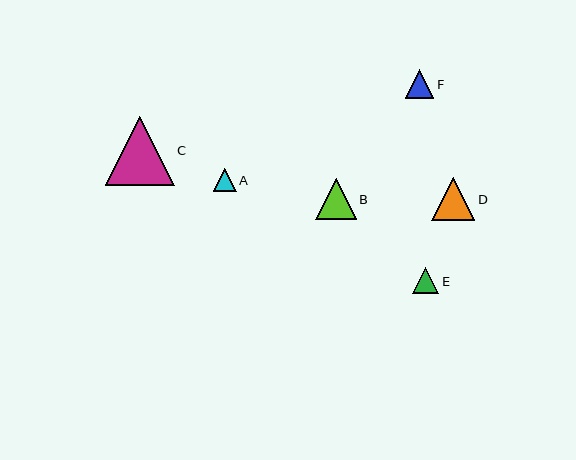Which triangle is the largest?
Triangle C is the largest with a size of approximately 69 pixels.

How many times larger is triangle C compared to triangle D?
Triangle C is approximately 1.6 times the size of triangle D.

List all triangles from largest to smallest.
From largest to smallest: C, D, B, F, E, A.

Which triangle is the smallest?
Triangle A is the smallest with a size of approximately 23 pixels.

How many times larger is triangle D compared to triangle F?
Triangle D is approximately 1.5 times the size of triangle F.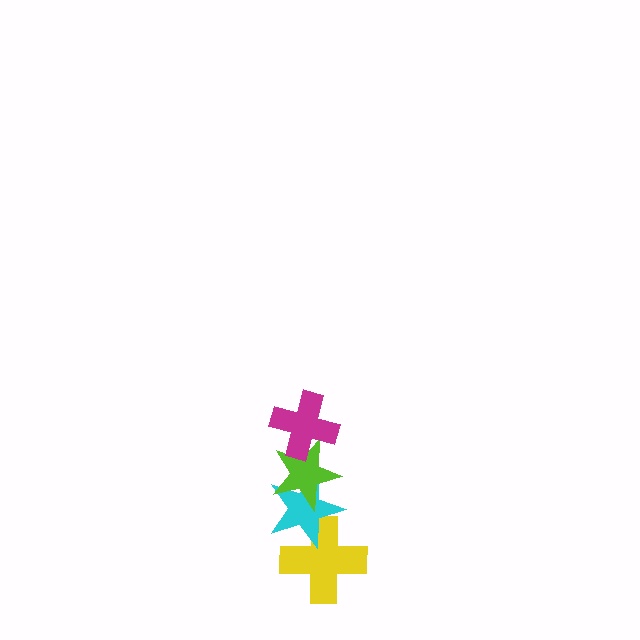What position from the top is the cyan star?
The cyan star is 3rd from the top.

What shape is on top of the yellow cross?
The cyan star is on top of the yellow cross.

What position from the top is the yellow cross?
The yellow cross is 4th from the top.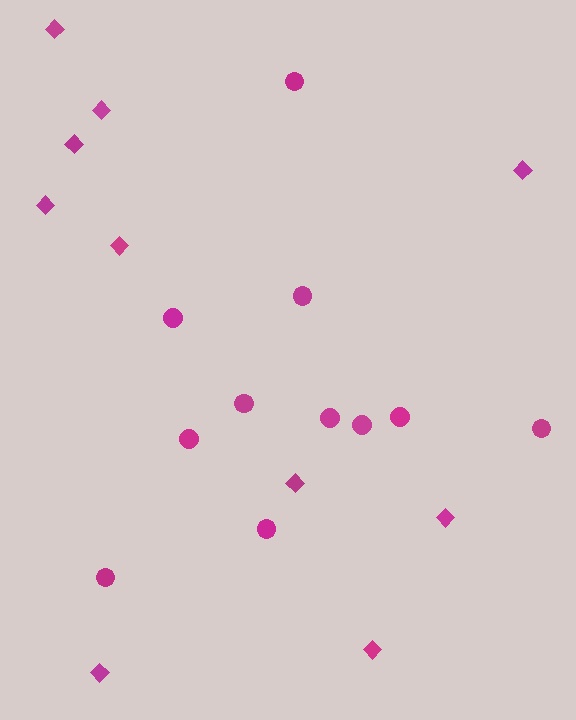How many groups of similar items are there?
There are 2 groups: one group of circles (11) and one group of diamonds (10).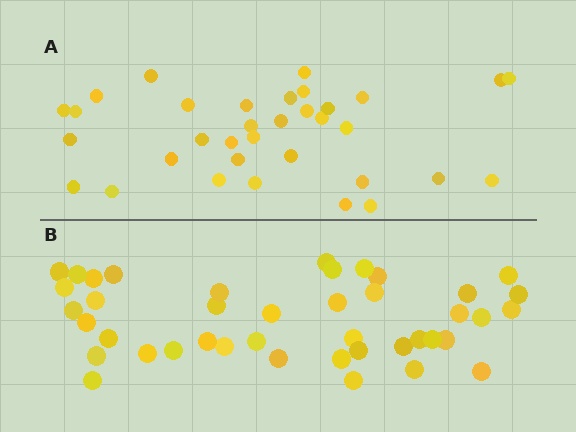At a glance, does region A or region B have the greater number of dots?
Region B (the bottom region) has more dots.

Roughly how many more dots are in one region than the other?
Region B has roughly 8 or so more dots than region A.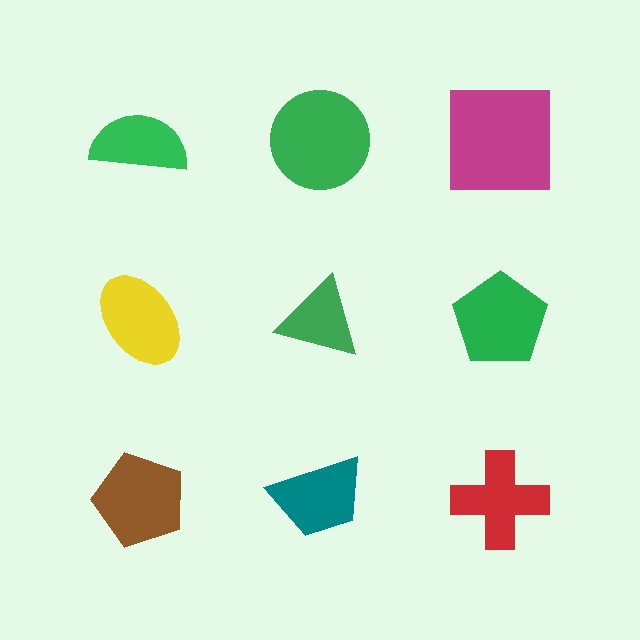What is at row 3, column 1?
A brown pentagon.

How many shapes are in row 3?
3 shapes.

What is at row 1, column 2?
A green circle.